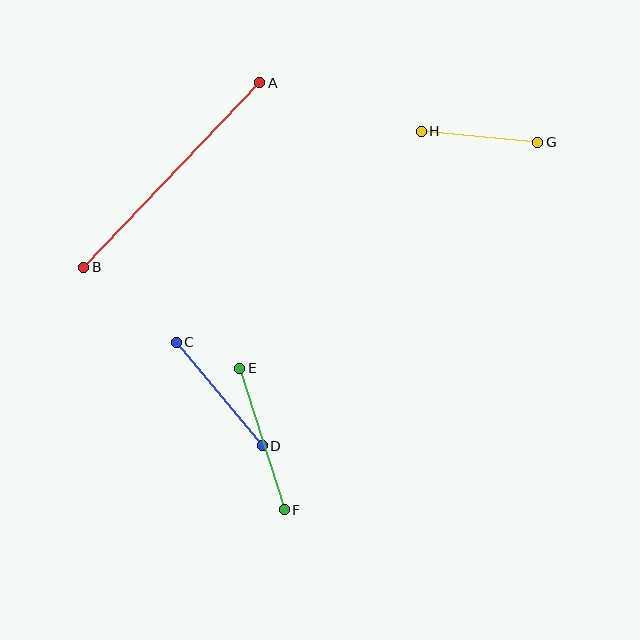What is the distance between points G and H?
The distance is approximately 117 pixels.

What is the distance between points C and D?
The distance is approximately 134 pixels.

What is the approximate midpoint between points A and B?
The midpoint is at approximately (172, 175) pixels.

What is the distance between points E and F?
The distance is approximately 148 pixels.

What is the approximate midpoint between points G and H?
The midpoint is at approximately (480, 137) pixels.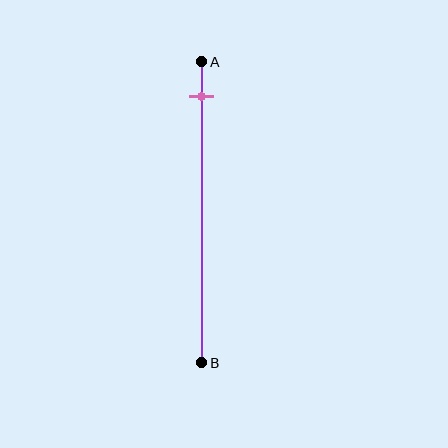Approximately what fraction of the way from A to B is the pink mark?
The pink mark is approximately 10% of the way from A to B.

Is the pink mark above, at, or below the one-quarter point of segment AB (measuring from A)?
The pink mark is above the one-quarter point of segment AB.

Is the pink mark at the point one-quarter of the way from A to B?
No, the mark is at about 10% from A, not at the 25% one-quarter point.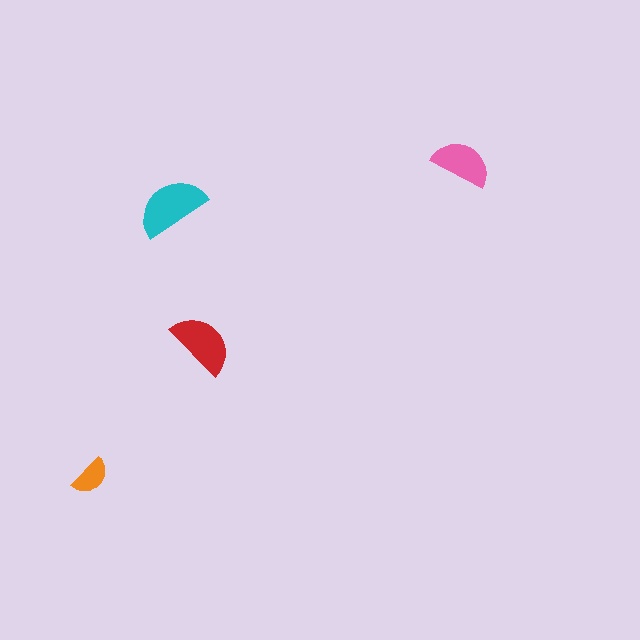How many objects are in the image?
There are 4 objects in the image.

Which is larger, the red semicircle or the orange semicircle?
The red one.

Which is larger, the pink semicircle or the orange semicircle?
The pink one.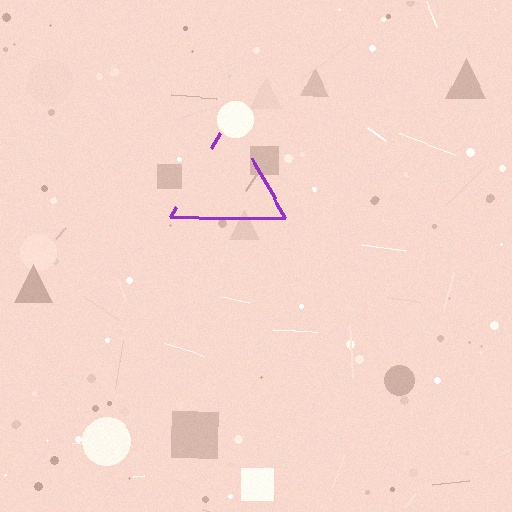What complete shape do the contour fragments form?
The contour fragments form a triangle.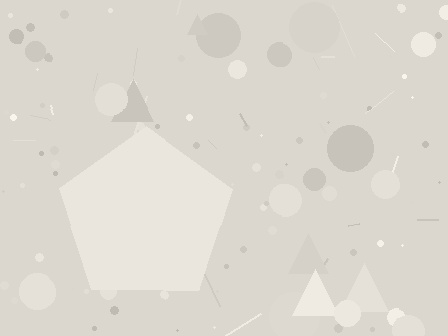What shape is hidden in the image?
A pentagon is hidden in the image.